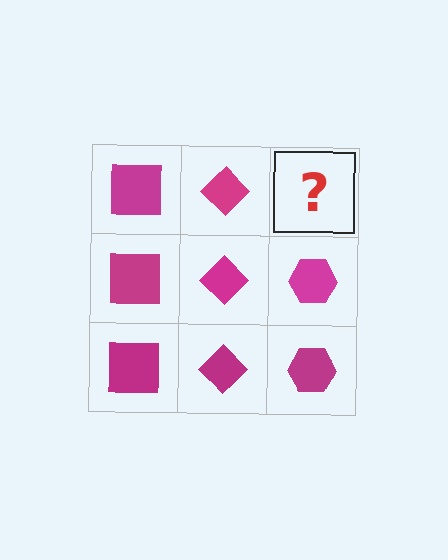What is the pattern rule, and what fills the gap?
The rule is that each column has a consistent shape. The gap should be filled with a magenta hexagon.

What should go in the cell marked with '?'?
The missing cell should contain a magenta hexagon.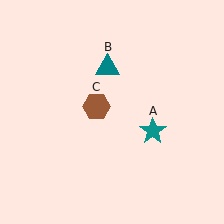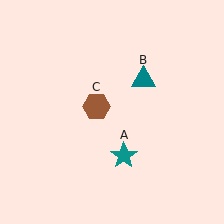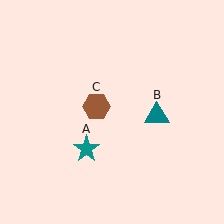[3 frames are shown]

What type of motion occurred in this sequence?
The teal star (object A), teal triangle (object B) rotated clockwise around the center of the scene.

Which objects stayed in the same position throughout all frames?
Brown hexagon (object C) remained stationary.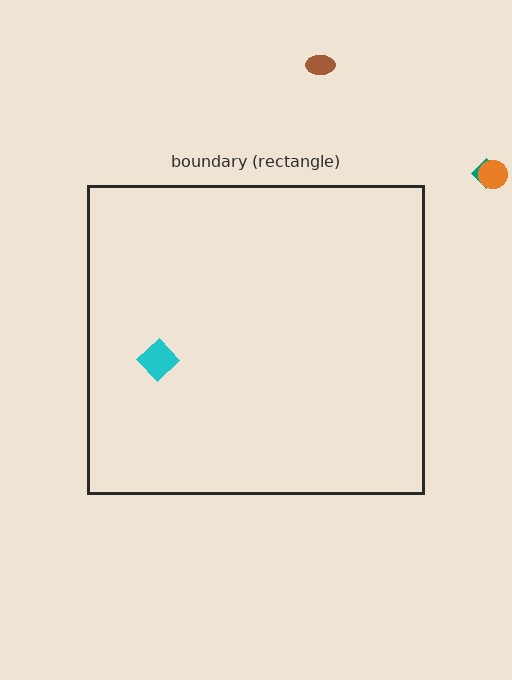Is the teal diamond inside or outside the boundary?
Outside.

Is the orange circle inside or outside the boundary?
Outside.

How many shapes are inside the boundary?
1 inside, 3 outside.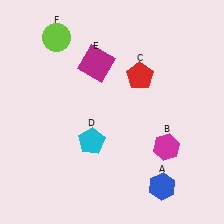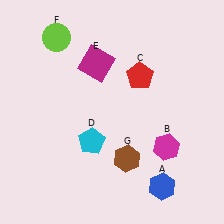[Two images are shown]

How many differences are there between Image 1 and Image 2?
There is 1 difference between the two images.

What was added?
A brown hexagon (G) was added in Image 2.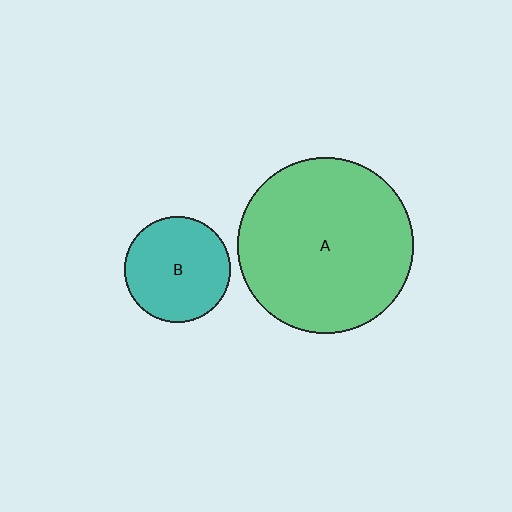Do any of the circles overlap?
No, none of the circles overlap.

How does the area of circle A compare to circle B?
Approximately 2.7 times.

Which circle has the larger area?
Circle A (green).